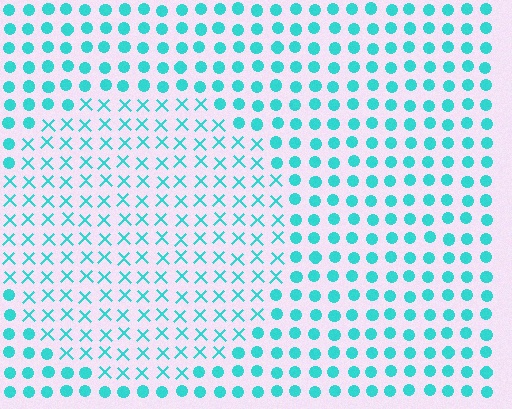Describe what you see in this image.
The image is filled with small cyan elements arranged in a uniform grid. A circle-shaped region contains X marks, while the surrounding area contains circles. The boundary is defined purely by the change in element shape.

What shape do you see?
I see a circle.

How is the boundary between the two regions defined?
The boundary is defined by a change in element shape: X marks inside vs. circles outside. All elements share the same color and spacing.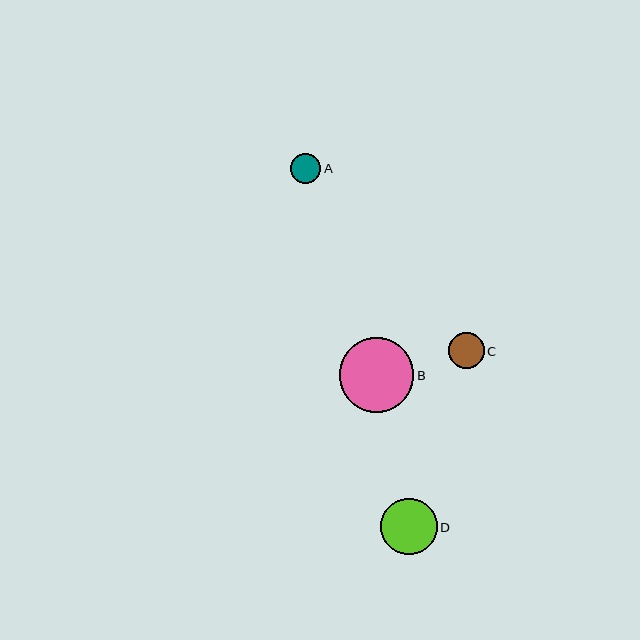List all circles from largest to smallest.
From largest to smallest: B, D, C, A.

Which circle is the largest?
Circle B is the largest with a size of approximately 75 pixels.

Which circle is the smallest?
Circle A is the smallest with a size of approximately 31 pixels.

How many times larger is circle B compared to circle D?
Circle B is approximately 1.3 times the size of circle D.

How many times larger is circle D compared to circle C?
Circle D is approximately 1.5 times the size of circle C.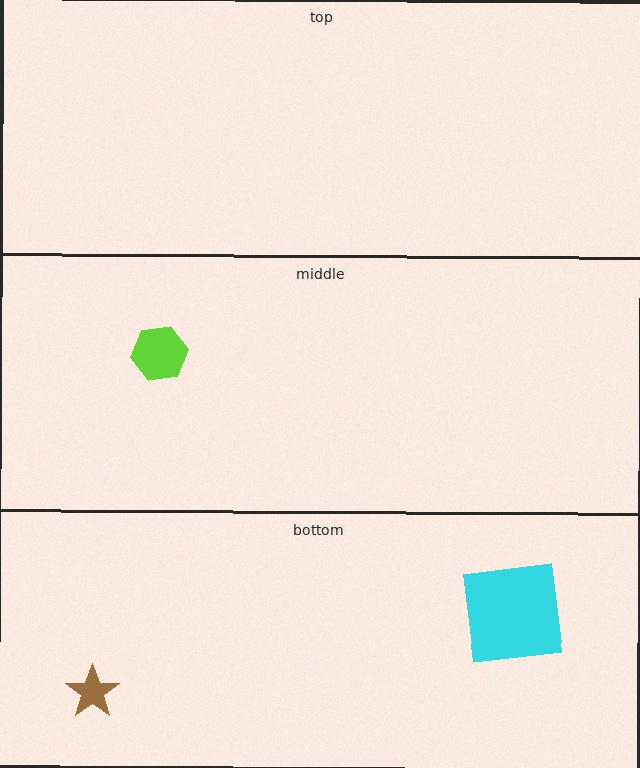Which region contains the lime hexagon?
The middle region.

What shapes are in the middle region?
The lime hexagon.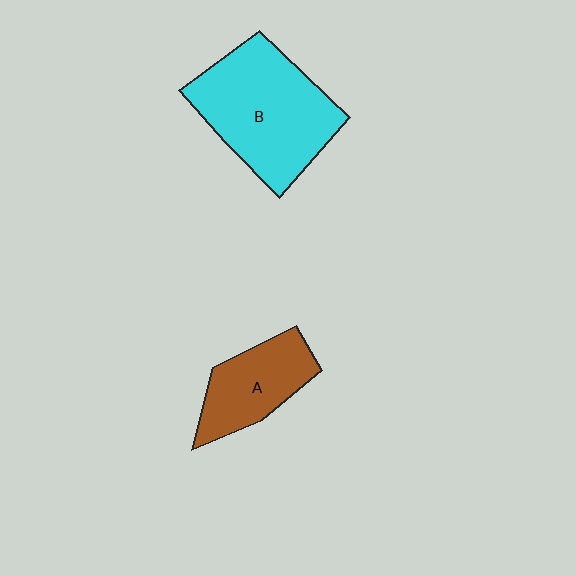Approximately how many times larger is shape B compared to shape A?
Approximately 1.8 times.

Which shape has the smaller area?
Shape A (brown).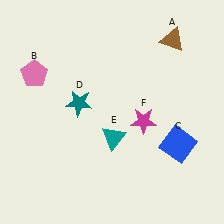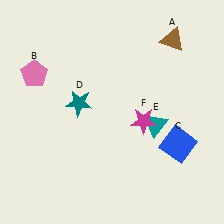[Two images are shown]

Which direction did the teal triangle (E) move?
The teal triangle (E) moved right.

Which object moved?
The teal triangle (E) moved right.